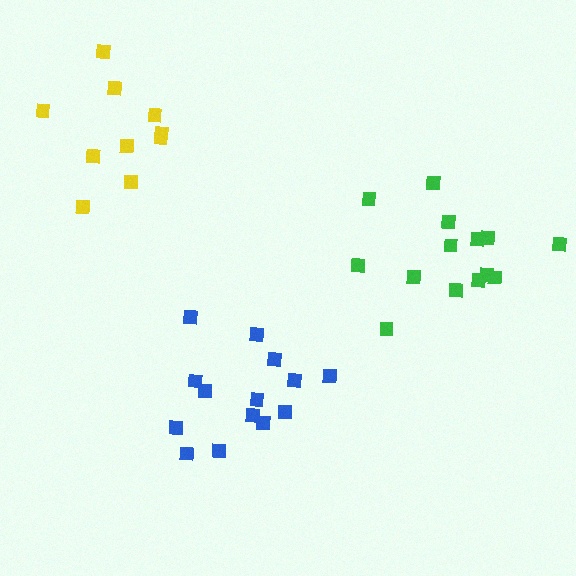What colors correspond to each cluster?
The clusters are colored: blue, yellow, green.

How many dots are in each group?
Group 1: 14 dots, Group 2: 10 dots, Group 3: 14 dots (38 total).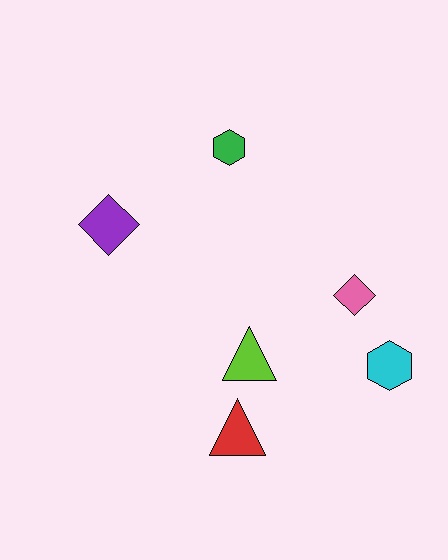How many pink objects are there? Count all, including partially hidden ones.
There is 1 pink object.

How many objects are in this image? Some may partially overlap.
There are 6 objects.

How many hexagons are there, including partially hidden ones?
There are 2 hexagons.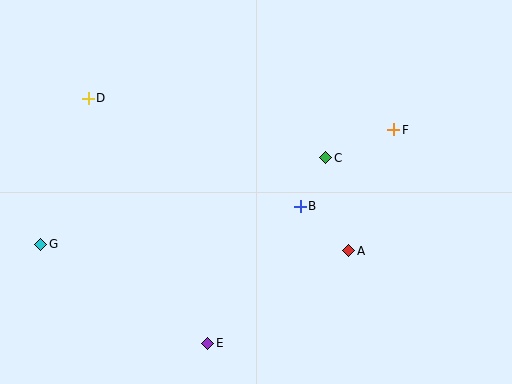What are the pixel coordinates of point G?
Point G is at (41, 244).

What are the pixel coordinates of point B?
Point B is at (300, 206).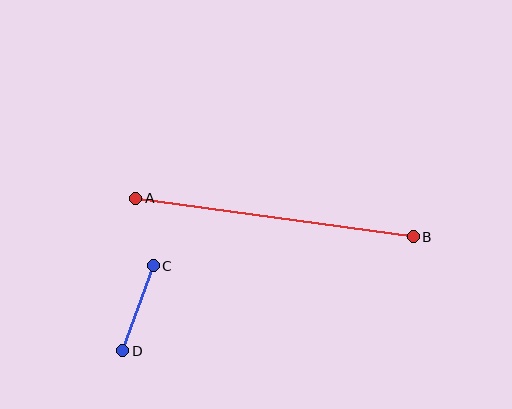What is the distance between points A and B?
The distance is approximately 280 pixels.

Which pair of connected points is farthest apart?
Points A and B are farthest apart.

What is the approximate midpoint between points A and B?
The midpoint is at approximately (274, 218) pixels.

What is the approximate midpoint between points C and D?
The midpoint is at approximately (138, 308) pixels.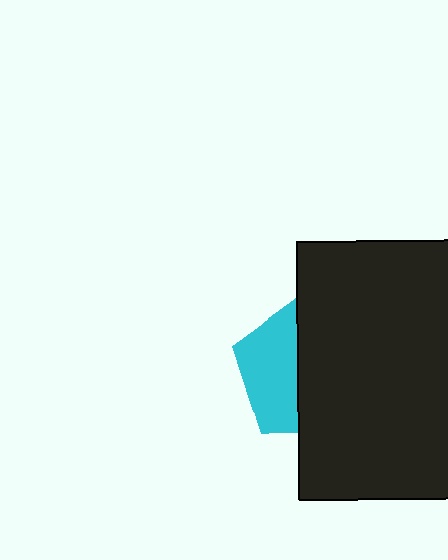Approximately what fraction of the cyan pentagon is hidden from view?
Roughly 60% of the cyan pentagon is hidden behind the black rectangle.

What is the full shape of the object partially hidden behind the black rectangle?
The partially hidden object is a cyan pentagon.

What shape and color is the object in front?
The object in front is a black rectangle.